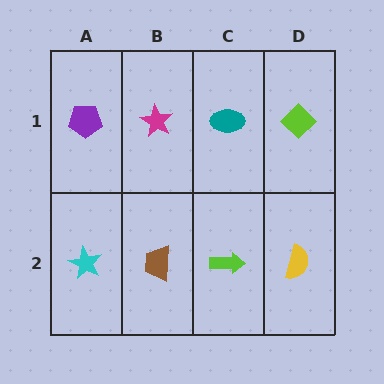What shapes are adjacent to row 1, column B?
A brown trapezoid (row 2, column B), a purple pentagon (row 1, column A), a teal ellipse (row 1, column C).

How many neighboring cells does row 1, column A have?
2.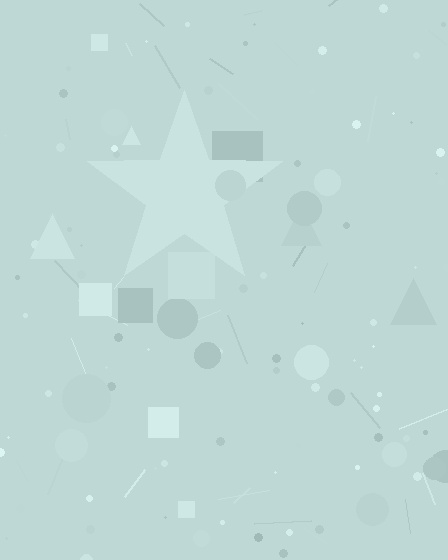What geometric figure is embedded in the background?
A star is embedded in the background.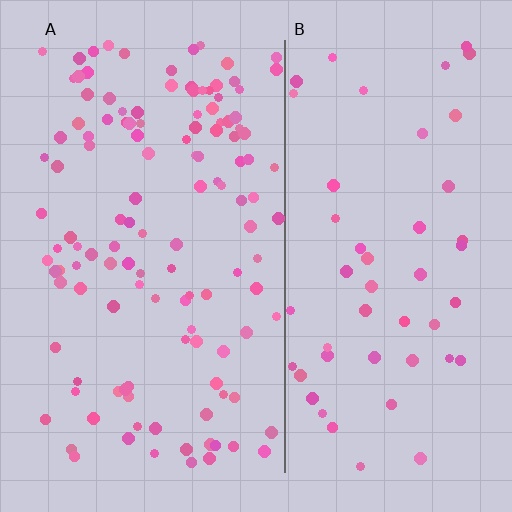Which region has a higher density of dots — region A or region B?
A (the left).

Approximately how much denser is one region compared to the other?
Approximately 2.4× — region A over region B.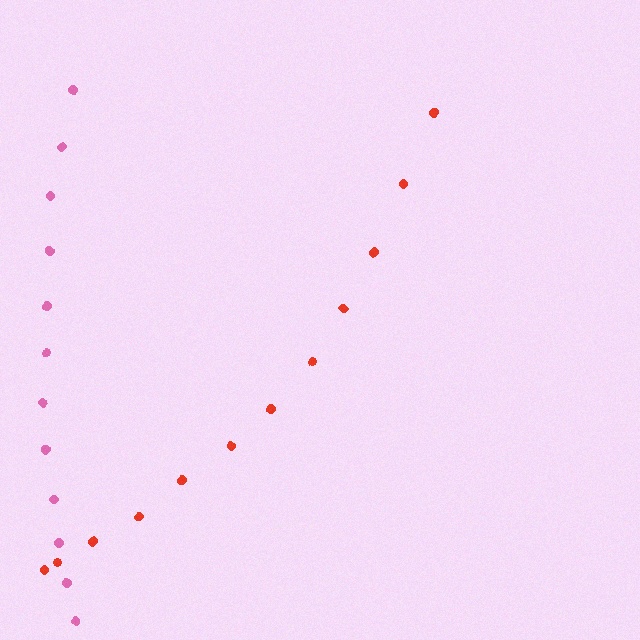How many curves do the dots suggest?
There are 2 distinct paths.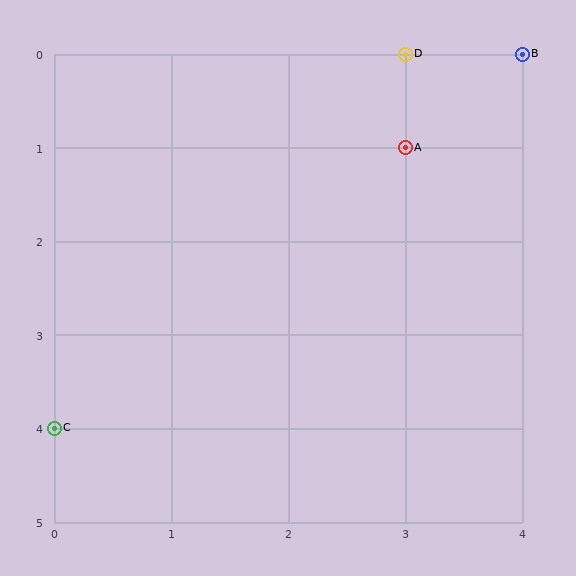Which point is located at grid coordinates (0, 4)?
Point C is at (0, 4).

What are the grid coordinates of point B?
Point B is at grid coordinates (4, 0).